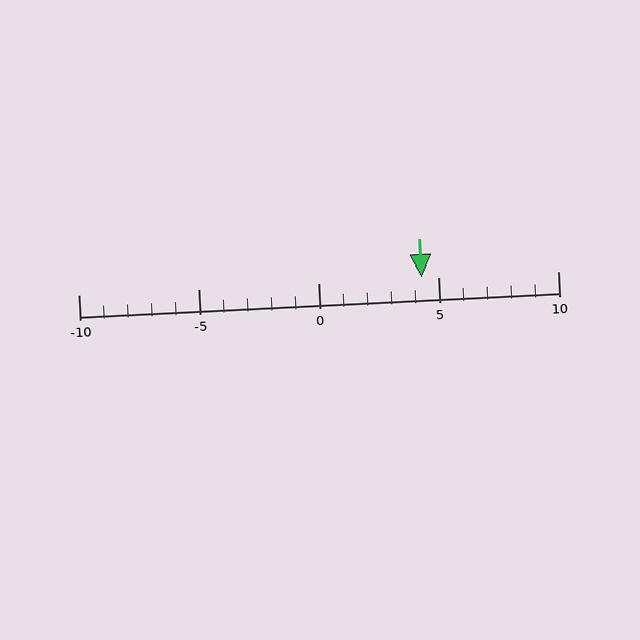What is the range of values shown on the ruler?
The ruler shows values from -10 to 10.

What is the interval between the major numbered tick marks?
The major tick marks are spaced 5 units apart.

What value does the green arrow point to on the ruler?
The green arrow points to approximately 4.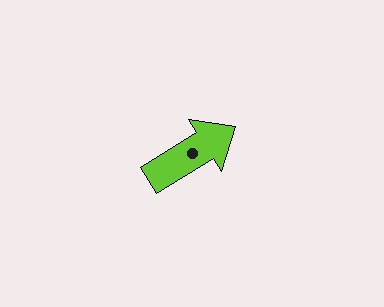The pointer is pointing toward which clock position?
Roughly 2 o'clock.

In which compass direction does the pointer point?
Northeast.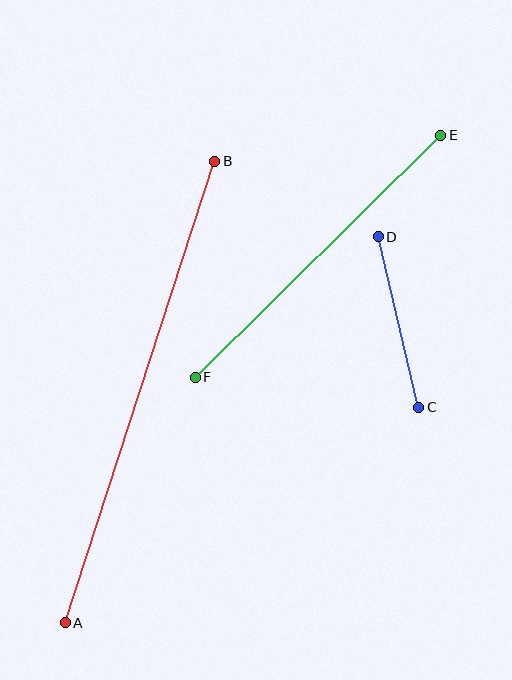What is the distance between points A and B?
The distance is approximately 485 pixels.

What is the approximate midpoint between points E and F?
The midpoint is at approximately (318, 256) pixels.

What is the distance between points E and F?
The distance is approximately 345 pixels.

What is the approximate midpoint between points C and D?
The midpoint is at approximately (399, 322) pixels.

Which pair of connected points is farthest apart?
Points A and B are farthest apart.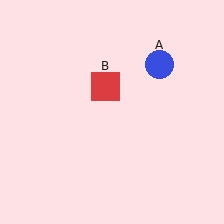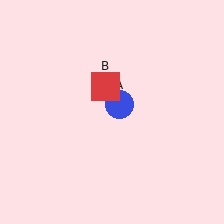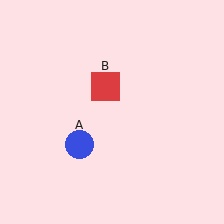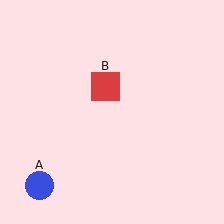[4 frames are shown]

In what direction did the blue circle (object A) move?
The blue circle (object A) moved down and to the left.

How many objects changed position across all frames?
1 object changed position: blue circle (object A).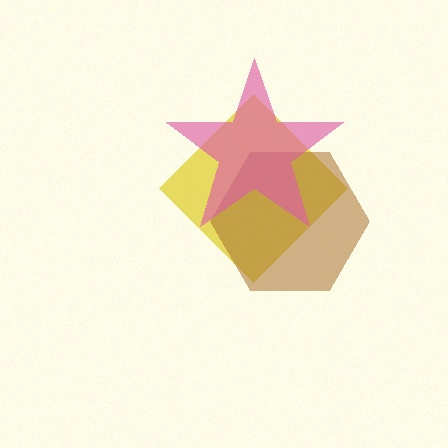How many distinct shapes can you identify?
There are 3 distinct shapes: a yellow diamond, a brown hexagon, a pink star.